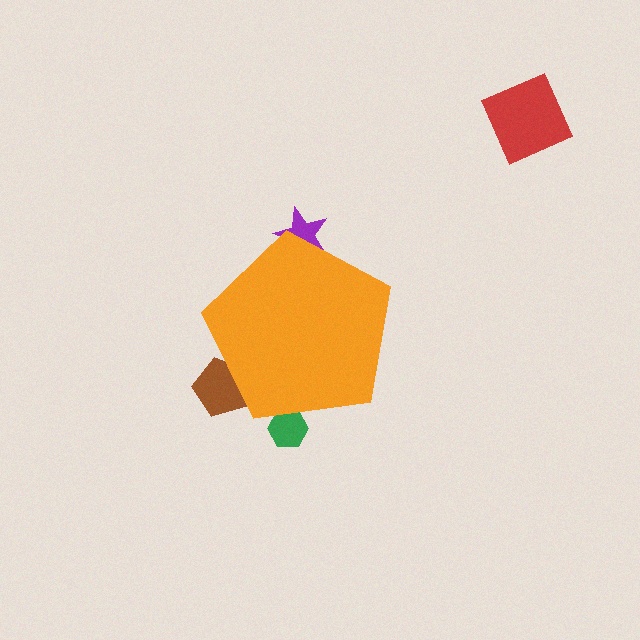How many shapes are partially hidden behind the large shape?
3 shapes are partially hidden.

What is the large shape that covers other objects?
An orange pentagon.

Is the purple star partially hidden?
Yes, the purple star is partially hidden behind the orange pentagon.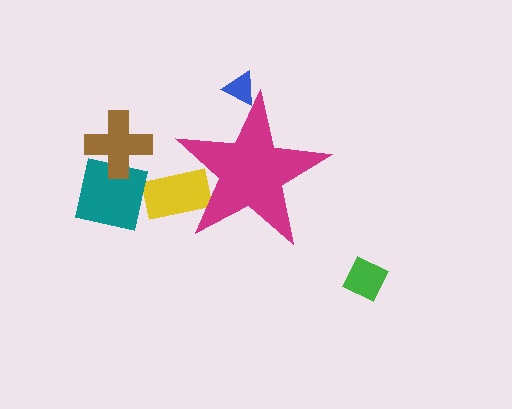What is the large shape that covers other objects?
A magenta star.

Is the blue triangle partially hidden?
Yes, the blue triangle is partially hidden behind the magenta star.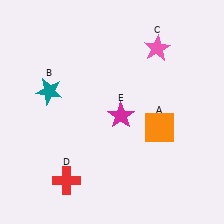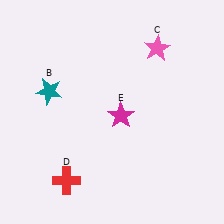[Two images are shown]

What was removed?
The orange square (A) was removed in Image 2.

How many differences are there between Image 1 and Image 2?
There is 1 difference between the two images.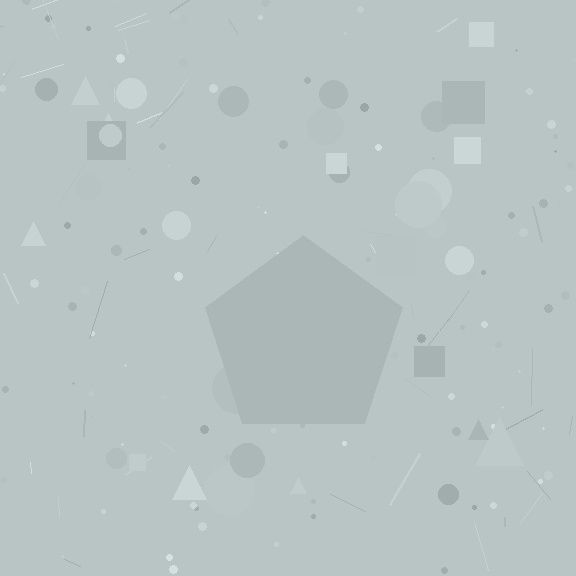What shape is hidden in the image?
A pentagon is hidden in the image.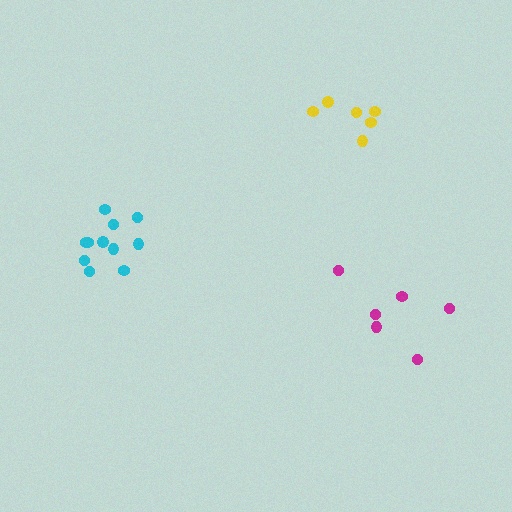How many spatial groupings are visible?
There are 3 spatial groupings.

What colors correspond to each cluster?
The clusters are colored: yellow, cyan, magenta.